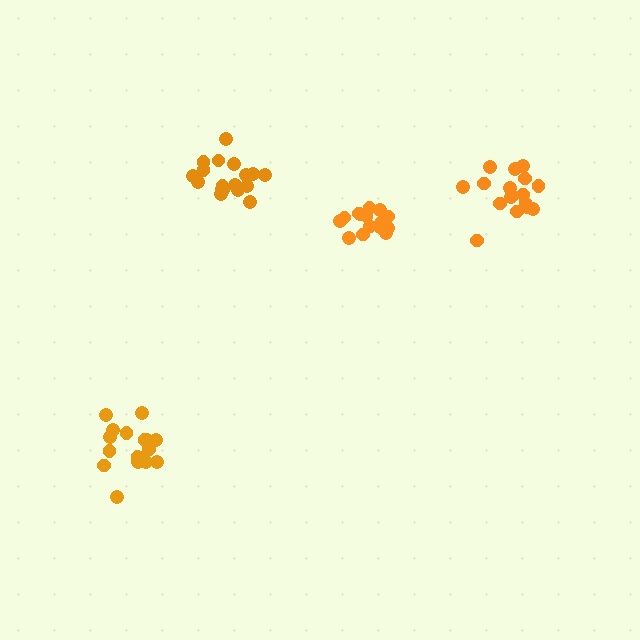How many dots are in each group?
Group 1: 18 dots, Group 2: 17 dots, Group 3: 17 dots, Group 4: 15 dots (67 total).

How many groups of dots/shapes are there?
There are 4 groups.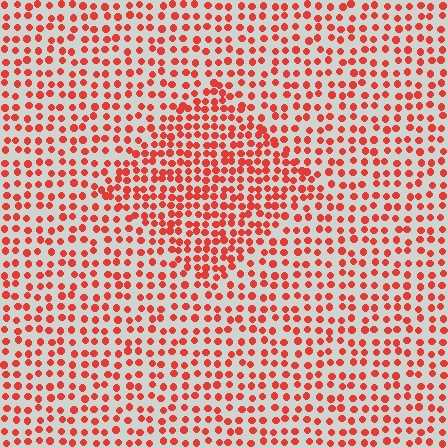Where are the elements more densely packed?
The elements are more densely packed inside the diamond boundary.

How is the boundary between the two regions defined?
The boundary is defined by a change in element density (approximately 1.6x ratio). All elements are the same color, size, and shape.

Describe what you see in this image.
The image contains small red elements arranged at two different densities. A diamond-shaped region is visible where the elements are more densely packed than the surrounding area.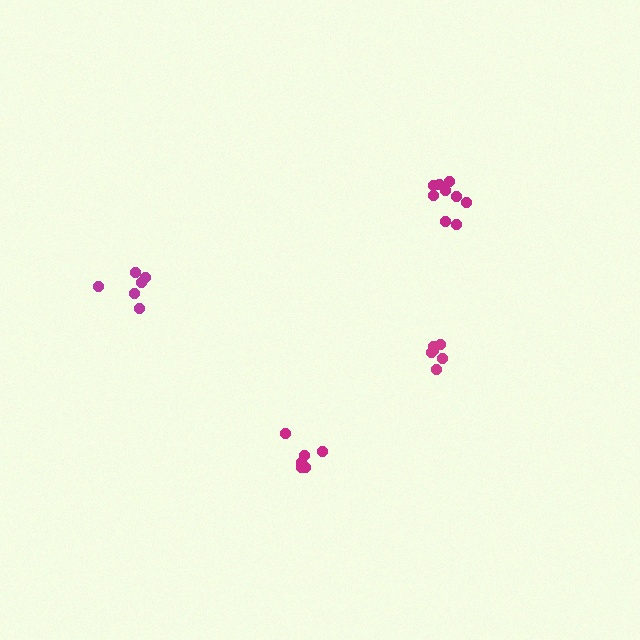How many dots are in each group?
Group 1: 6 dots, Group 2: 6 dots, Group 3: 9 dots, Group 4: 6 dots (27 total).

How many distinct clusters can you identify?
There are 4 distinct clusters.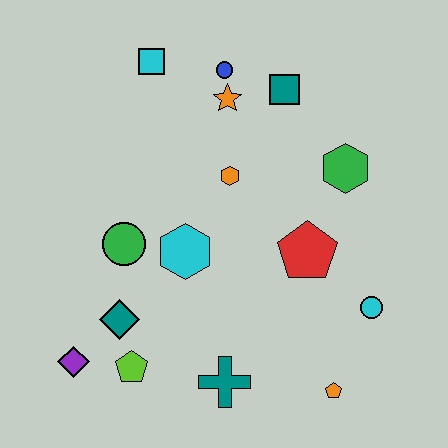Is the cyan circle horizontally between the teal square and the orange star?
No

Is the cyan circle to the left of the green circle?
No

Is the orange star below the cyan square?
Yes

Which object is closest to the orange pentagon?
The cyan circle is closest to the orange pentagon.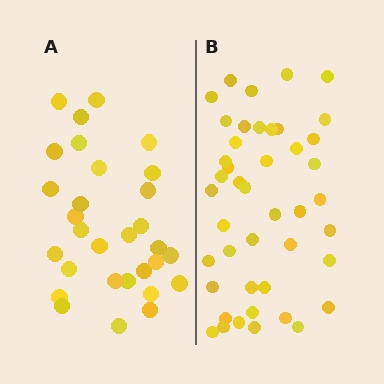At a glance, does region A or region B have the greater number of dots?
Region B (the right region) has more dots.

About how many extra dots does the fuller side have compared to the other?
Region B has approximately 15 more dots than region A.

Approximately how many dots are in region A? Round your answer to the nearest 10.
About 30 dots.